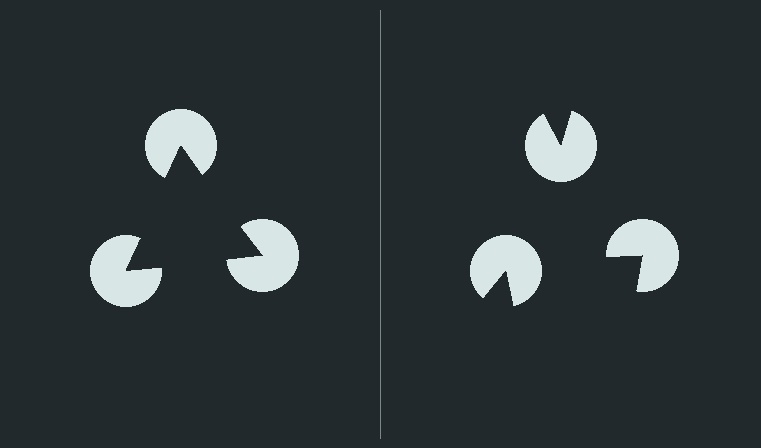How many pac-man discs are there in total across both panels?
6 — 3 on each side.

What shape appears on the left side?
An illusory triangle.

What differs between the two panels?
The pac-man discs are positioned identically on both sides; only the wedge orientations differ. On the left they align to a triangle; on the right they are misaligned.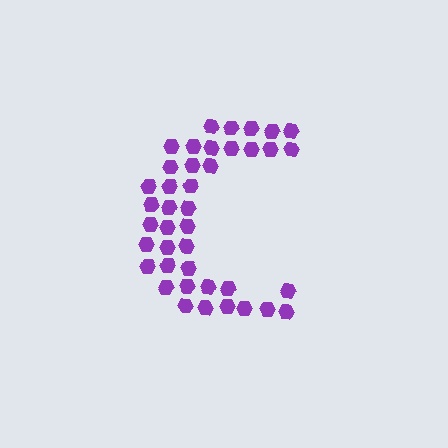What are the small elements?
The small elements are hexagons.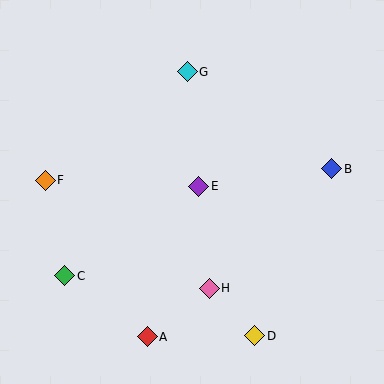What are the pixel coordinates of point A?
Point A is at (147, 337).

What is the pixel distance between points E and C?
The distance between E and C is 161 pixels.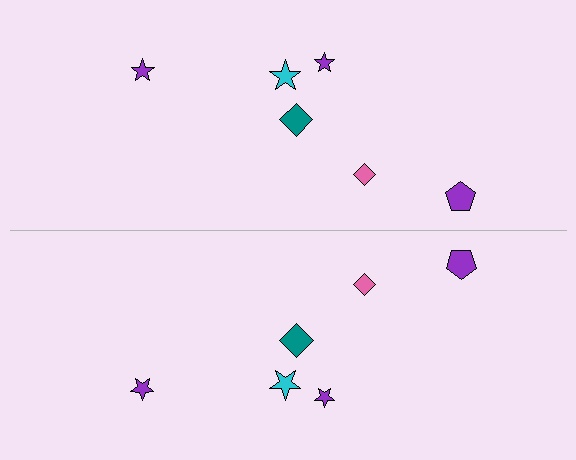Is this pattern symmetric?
Yes, this pattern has bilateral (reflection) symmetry.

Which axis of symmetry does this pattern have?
The pattern has a horizontal axis of symmetry running through the center of the image.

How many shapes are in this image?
There are 12 shapes in this image.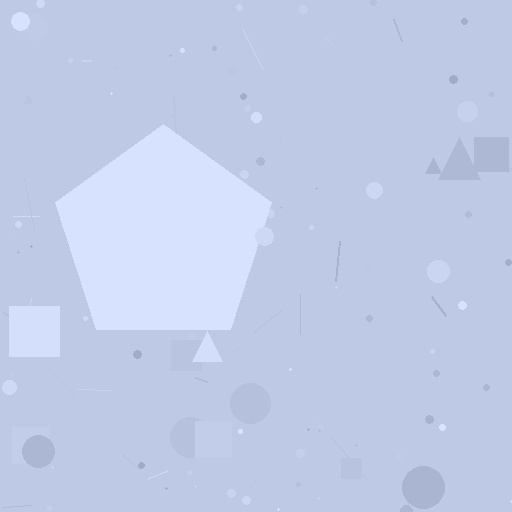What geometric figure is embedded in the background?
A pentagon is embedded in the background.